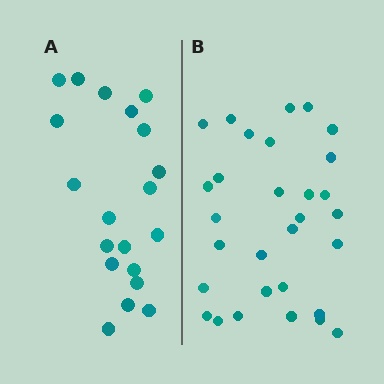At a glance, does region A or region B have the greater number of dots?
Region B (the right region) has more dots.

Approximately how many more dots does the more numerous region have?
Region B has roughly 10 or so more dots than region A.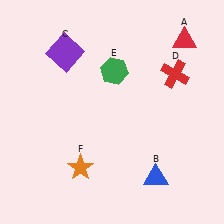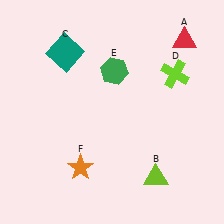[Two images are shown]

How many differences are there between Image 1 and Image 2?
There are 3 differences between the two images.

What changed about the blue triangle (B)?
In Image 1, B is blue. In Image 2, it changed to lime.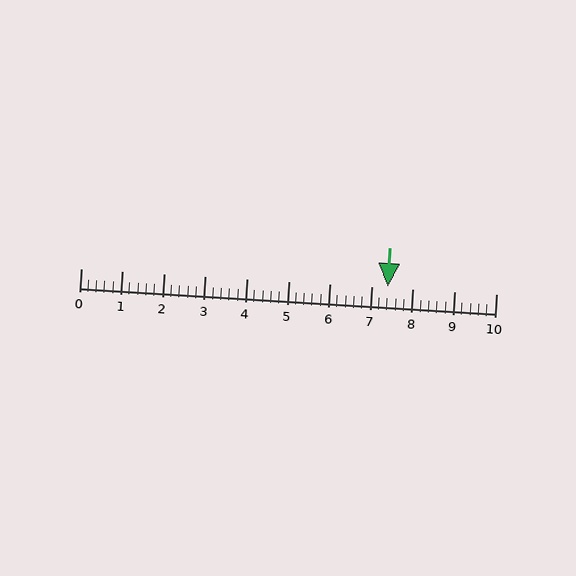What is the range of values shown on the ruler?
The ruler shows values from 0 to 10.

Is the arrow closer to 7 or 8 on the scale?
The arrow is closer to 7.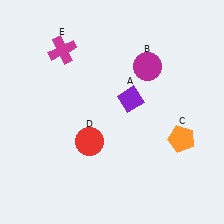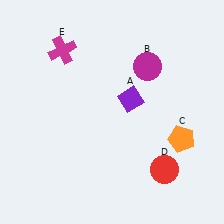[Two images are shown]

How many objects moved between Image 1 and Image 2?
1 object moved between the two images.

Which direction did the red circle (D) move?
The red circle (D) moved right.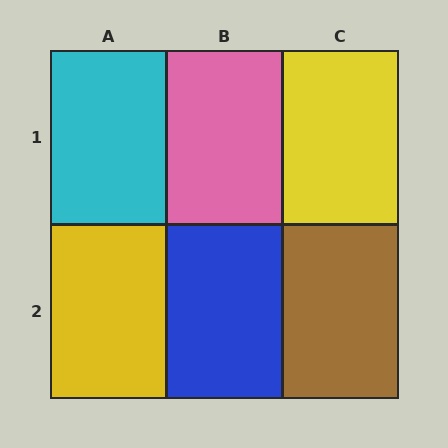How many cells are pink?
1 cell is pink.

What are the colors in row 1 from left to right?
Cyan, pink, yellow.